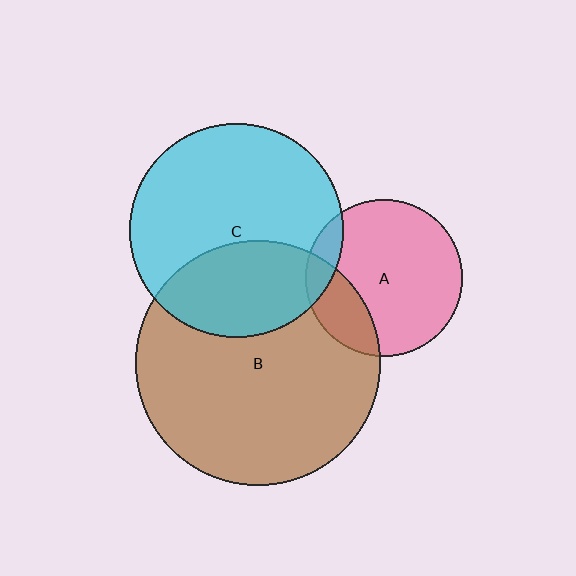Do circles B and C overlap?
Yes.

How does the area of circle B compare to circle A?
Approximately 2.4 times.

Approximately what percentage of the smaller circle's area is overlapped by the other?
Approximately 35%.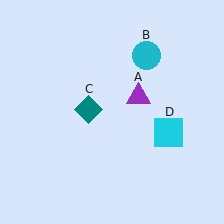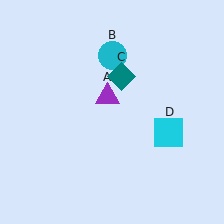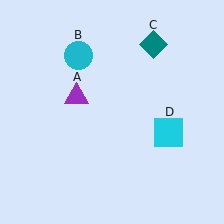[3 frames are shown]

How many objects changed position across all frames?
3 objects changed position: purple triangle (object A), cyan circle (object B), teal diamond (object C).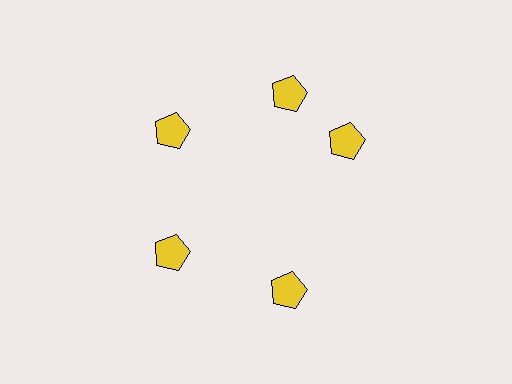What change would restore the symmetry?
The symmetry would be restored by rotating it back into even spacing with its neighbors so that all 5 pentagons sit at equal angles and equal distance from the center.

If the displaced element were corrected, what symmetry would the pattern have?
It would have 5-fold rotational symmetry — the pattern would map onto itself every 72 degrees.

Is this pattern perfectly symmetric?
No. The 5 yellow pentagons are arranged in a ring, but one element near the 3 o'clock position is rotated out of alignment along the ring, breaking the 5-fold rotational symmetry.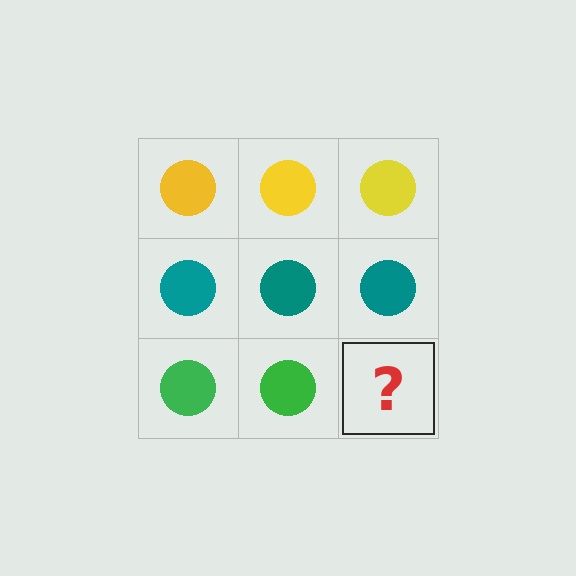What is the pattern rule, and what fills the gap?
The rule is that each row has a consistent color. The gap should be filled with a green circle.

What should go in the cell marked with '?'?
The missing cell should contain a green circle.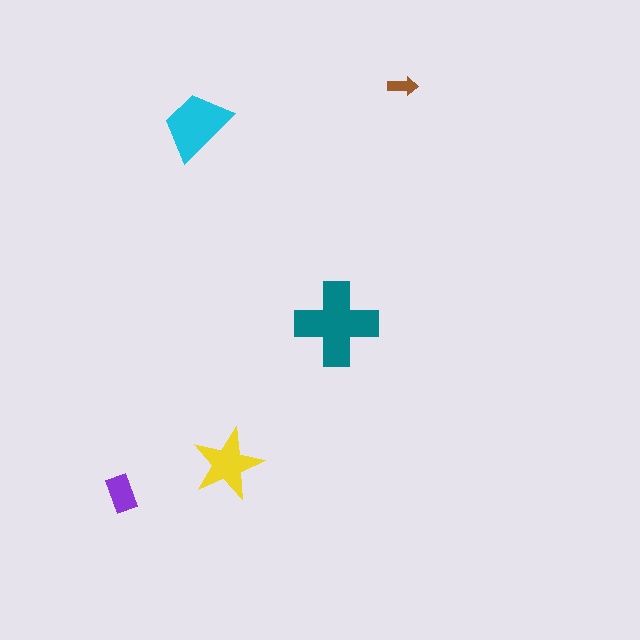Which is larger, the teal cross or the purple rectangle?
The teal cross.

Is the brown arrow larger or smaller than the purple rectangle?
Smaller.